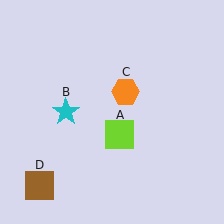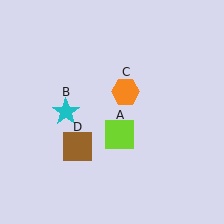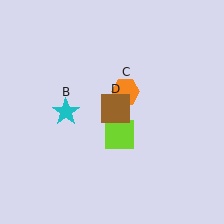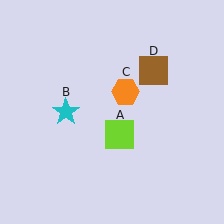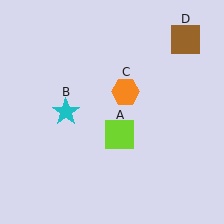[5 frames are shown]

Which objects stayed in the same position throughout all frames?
Lime square (object A) and cyan star (object B) and orange hexagon (object C) remained stationary.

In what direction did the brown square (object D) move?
The brown square (object D) moved up and to the right.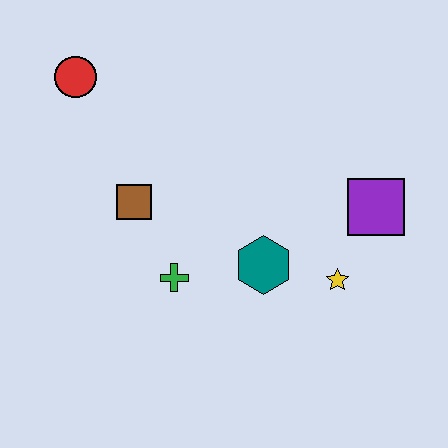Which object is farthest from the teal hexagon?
The red circle is farthest from the teal hexagon.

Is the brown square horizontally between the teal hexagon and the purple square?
No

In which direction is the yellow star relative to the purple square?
The yellow star is below the purple square.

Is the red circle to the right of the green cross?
No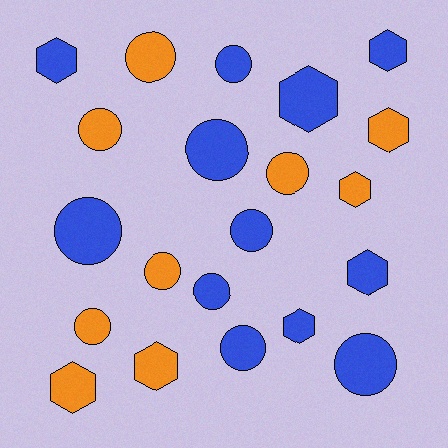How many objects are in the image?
There are 21 objects.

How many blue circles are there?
There are 7 blue circles.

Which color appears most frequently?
Blue, with 12 objects.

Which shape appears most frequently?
Circle, with 12 objects.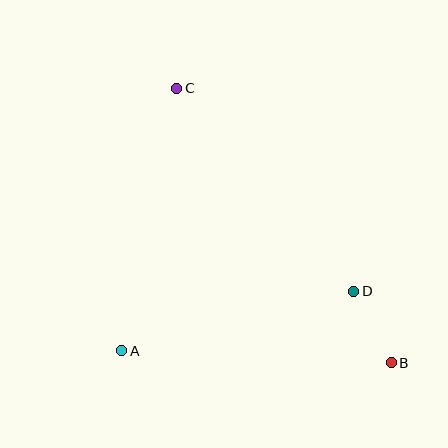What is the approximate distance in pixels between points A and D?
The distance between A and D is approximately 240 pixels.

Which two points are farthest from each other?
Points B and C are farthest from each other.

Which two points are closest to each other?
Points B and D are closest to each other.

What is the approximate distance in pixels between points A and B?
The distance between A and B is approximately 270 pixels.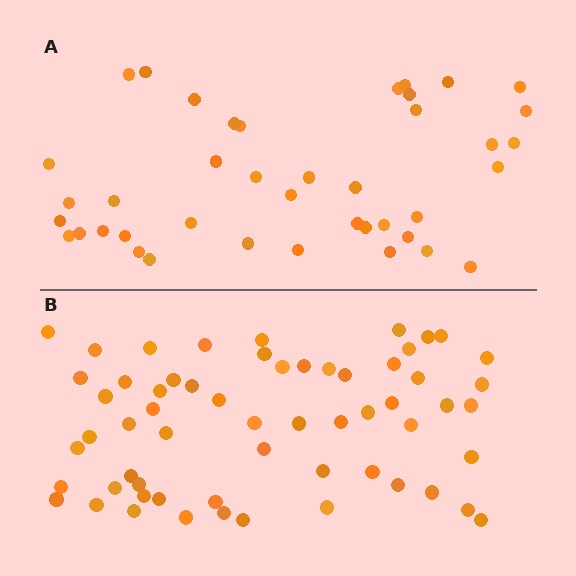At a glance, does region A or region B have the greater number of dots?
Region B (the bottom region) has more dots.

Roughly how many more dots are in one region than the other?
Region B has approximately 20 more dots than region A.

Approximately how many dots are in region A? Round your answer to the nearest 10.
About 40 dots. (The exact count is 41, which rounds to 40.)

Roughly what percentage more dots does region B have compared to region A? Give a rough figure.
About 45% more.